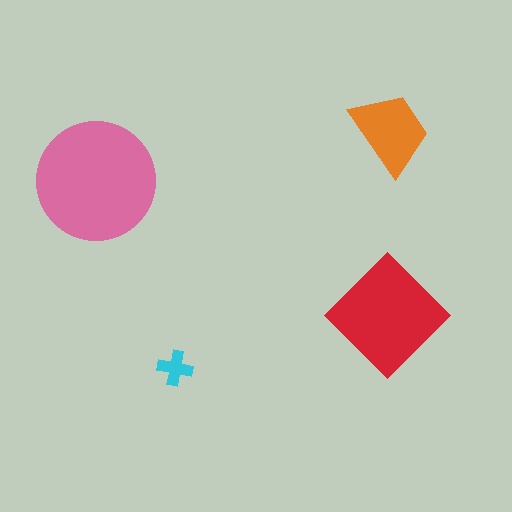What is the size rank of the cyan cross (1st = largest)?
4th.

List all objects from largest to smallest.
The pink circle, the red diamond, the orange trapezoid, the cyan cross.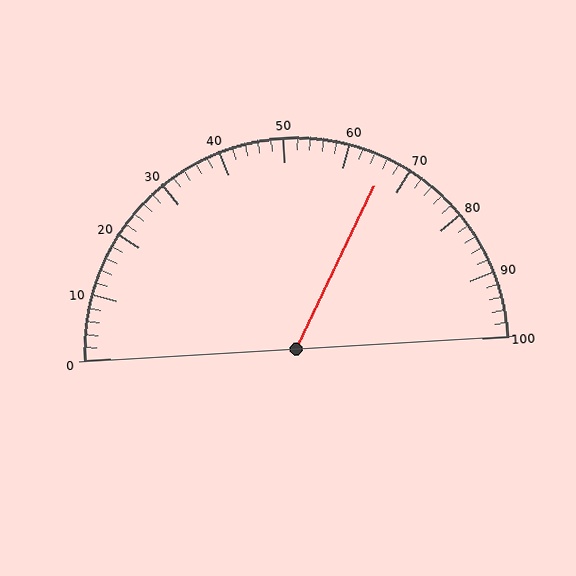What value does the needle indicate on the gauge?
The needle indicates approximately 66.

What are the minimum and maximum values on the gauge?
The gauge ranges from 0 to 100.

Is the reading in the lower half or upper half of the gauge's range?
The reading is in the upper half of the range (0 to 100).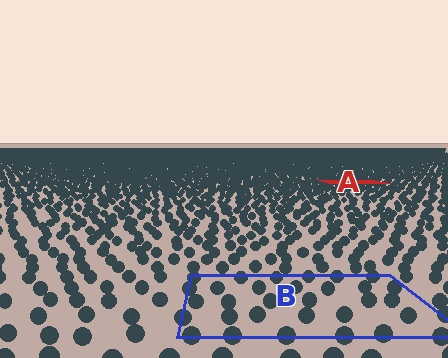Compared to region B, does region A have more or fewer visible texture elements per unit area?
Region A has more texture elements per unit area — they are packed more densely because it is farther away.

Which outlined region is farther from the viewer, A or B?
Region A is farther from the viewer — the texture elements inside it appear smaller and more densely packed.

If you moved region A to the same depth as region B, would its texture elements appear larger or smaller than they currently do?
They would appear larger. At a closer depth, the same texture elements are projected at a bigger on-screen size.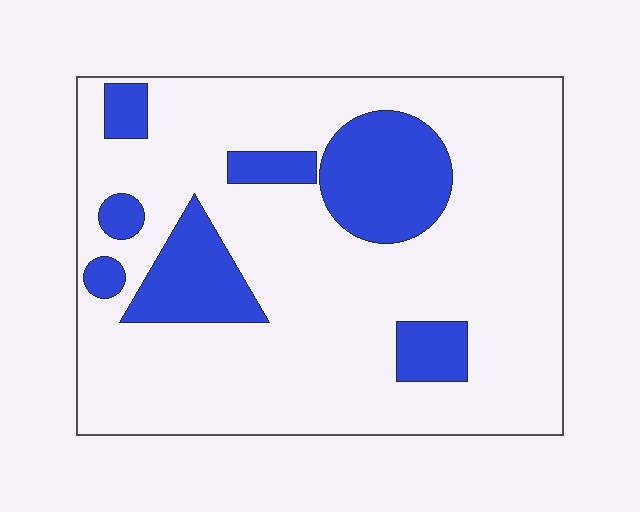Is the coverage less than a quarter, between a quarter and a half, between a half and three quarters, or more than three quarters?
Less than a quarter.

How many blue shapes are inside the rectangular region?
7.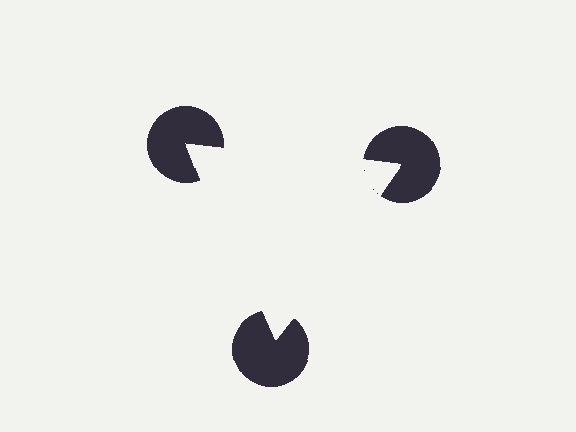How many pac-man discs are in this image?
There are 3 — one at each vertex of the illusory triangle.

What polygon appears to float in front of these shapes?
An illusory triangle — its edges are inferred from the aligned wedge cuts in the pac-man discs, not physically drawn.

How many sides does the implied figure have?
3 sides.